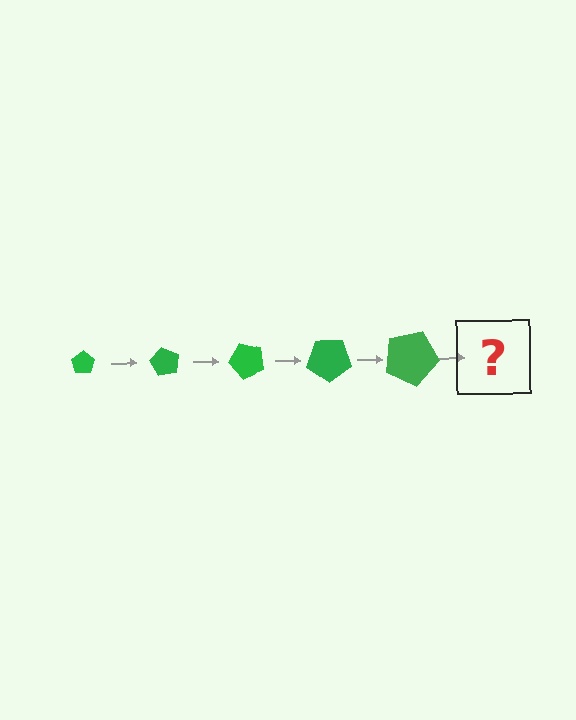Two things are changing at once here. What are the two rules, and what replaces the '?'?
The two rules are that the pentagon grows larger each step and it rotates 60 degrees each step. The '?' should be a pentagon, larger than the previous one and rotated 300 degrees from the start.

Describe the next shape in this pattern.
It should be a pentagon, larger than the previous one and rotated 300 degrees from the start.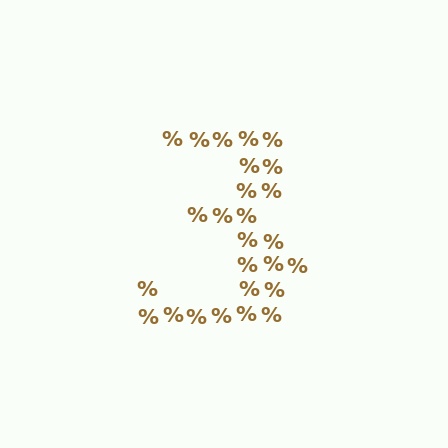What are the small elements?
The small elements are percent signs.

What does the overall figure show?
The overall figure shows the digit 3.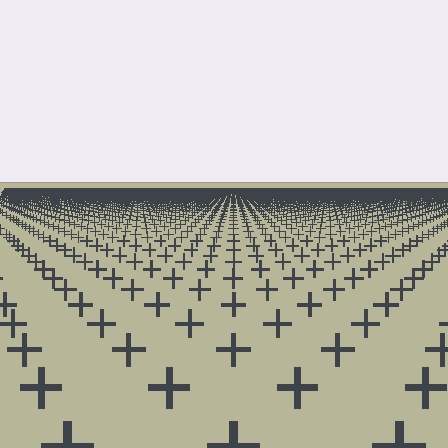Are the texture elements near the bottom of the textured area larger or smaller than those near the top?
Larger. Near the bottom, elements are closer to the viewer and appear at a bigger on-screen size.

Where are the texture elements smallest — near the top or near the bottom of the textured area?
Near the top.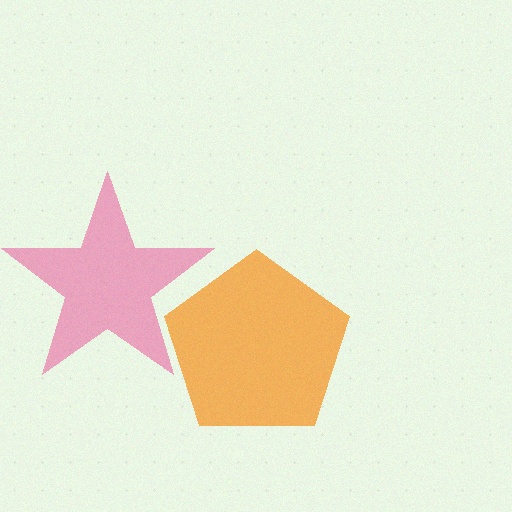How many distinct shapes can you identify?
There are 2 distinct shapes: an orange pentagon, a pink star.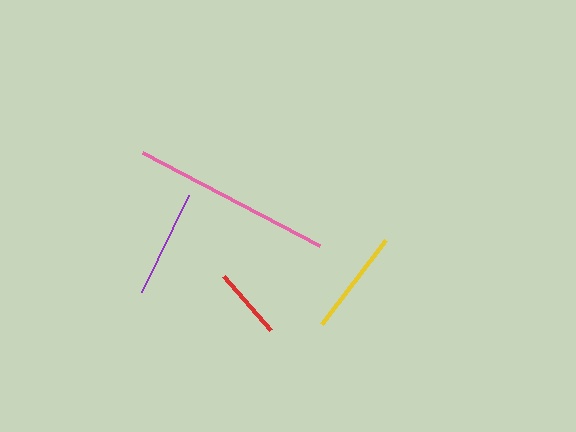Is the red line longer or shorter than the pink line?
The pink line is longer than the red line.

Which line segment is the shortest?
The red line is the shortest at approximately 72 pixels.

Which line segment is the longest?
The pink line is the longest at approximately 200 pixels.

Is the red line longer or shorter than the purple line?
The purple line is longer than the red line.